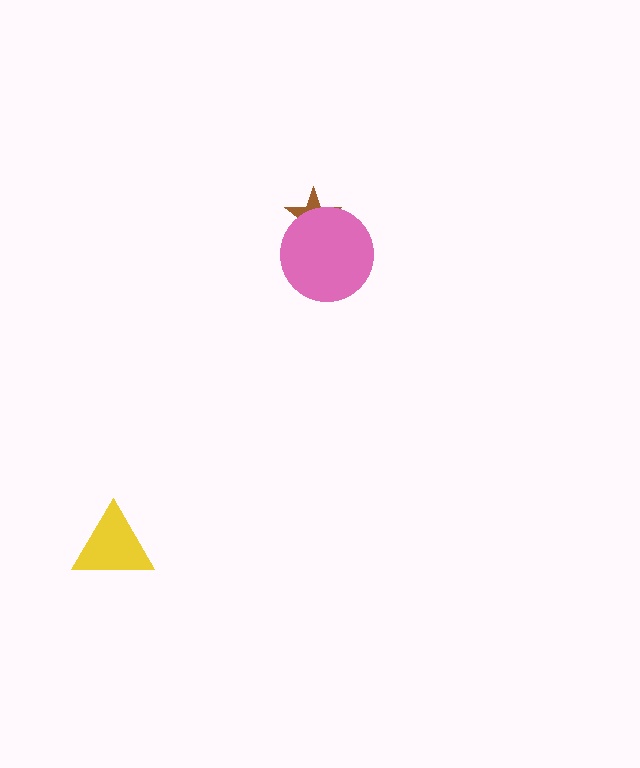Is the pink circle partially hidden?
No, no other shape covers it.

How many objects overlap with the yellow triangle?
0 objects overlap with the yellow triangle.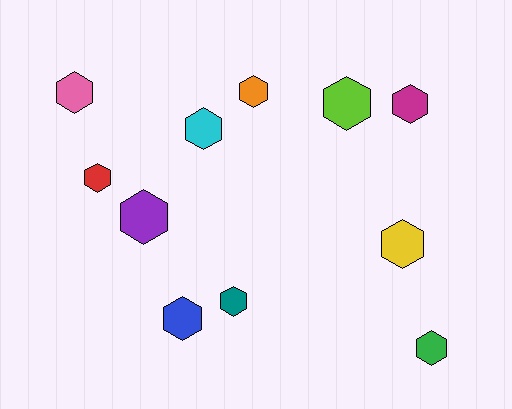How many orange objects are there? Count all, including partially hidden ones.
There is 1 orange object.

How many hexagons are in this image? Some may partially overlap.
There are 11 hexagons.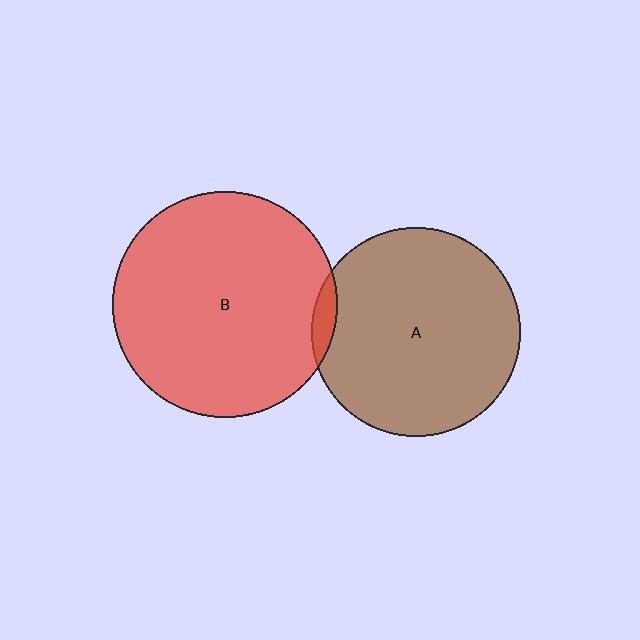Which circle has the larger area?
Circle B (red).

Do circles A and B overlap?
Yes.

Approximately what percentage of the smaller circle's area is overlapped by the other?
Approximately 5%.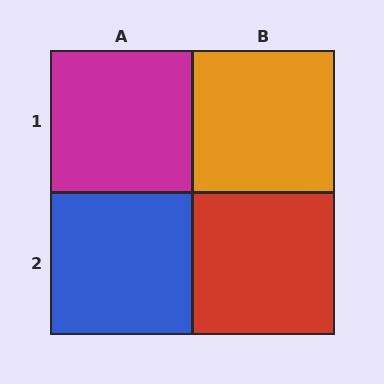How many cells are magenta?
1 cell is magenta.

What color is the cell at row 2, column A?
Blue.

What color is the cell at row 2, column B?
Red.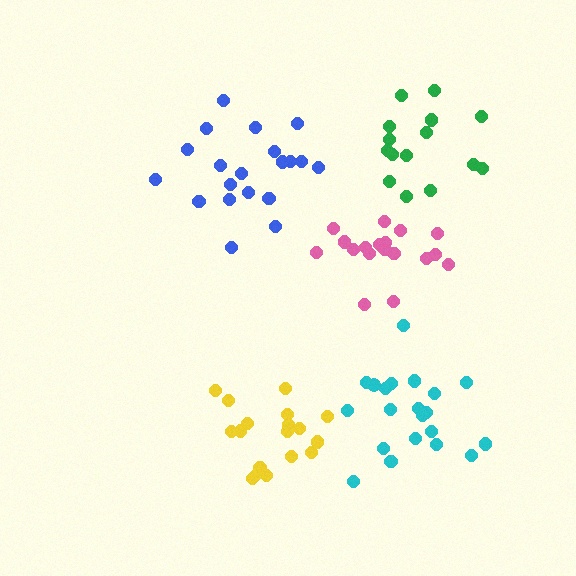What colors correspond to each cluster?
The clusters are colored: pink, yellow, cyan, green, blue.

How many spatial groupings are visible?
There are 5 spatial groupings.